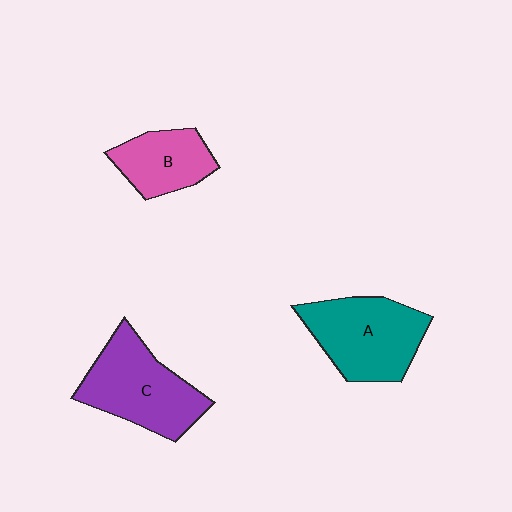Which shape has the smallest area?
Shape B (pink).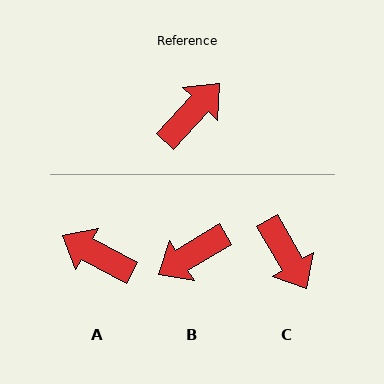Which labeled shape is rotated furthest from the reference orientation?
B, about 164 degrees away.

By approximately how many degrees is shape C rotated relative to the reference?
Approximately 107 degrees clockwise.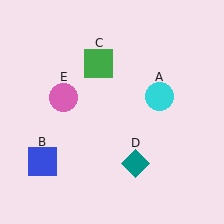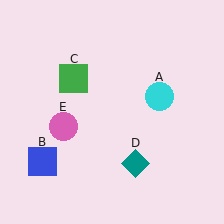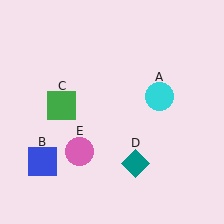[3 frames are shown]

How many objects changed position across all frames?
2 objects changed position: green square (object C), pink circle (object E).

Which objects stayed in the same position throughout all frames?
Cyan circle (object A) and blue square (object B) and teal diamond (object D) remained stationary.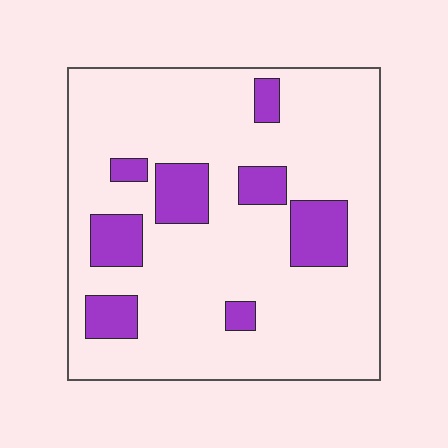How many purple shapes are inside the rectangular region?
8.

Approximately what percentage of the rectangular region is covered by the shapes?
Approximately 15%.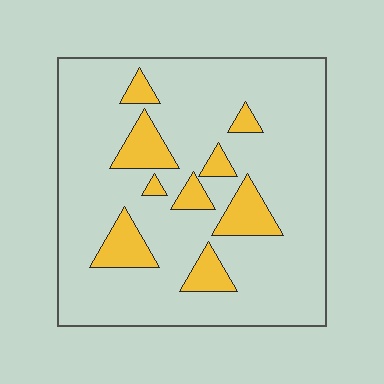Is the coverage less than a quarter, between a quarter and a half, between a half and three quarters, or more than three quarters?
Less than a quarter.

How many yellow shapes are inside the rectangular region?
9.